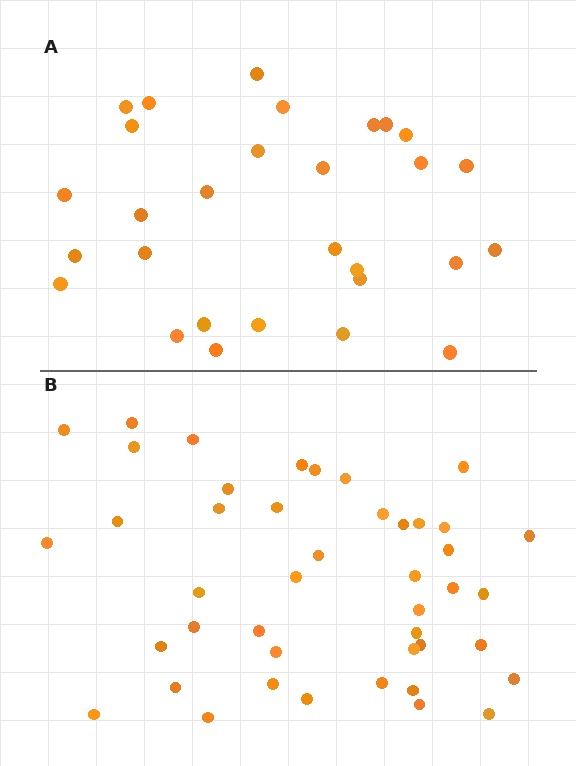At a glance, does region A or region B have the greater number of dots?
Region B (the bottom region) has more dots.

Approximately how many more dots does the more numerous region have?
Region B has approximately 15 more dots than region A.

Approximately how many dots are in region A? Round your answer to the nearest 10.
About 30 dots. (The exact count is 29, which rounds to 30.)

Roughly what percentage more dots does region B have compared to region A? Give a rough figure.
About 50% more.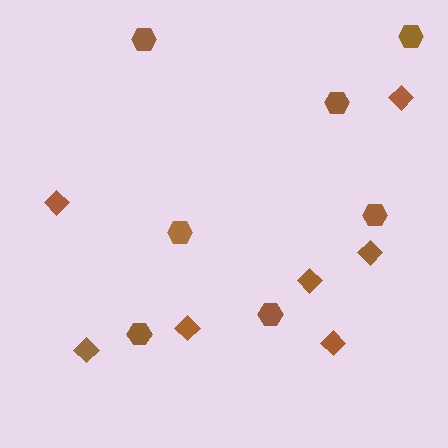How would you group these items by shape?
There are 2 groups: one group of hexagons (7) and one group of diamonds (7).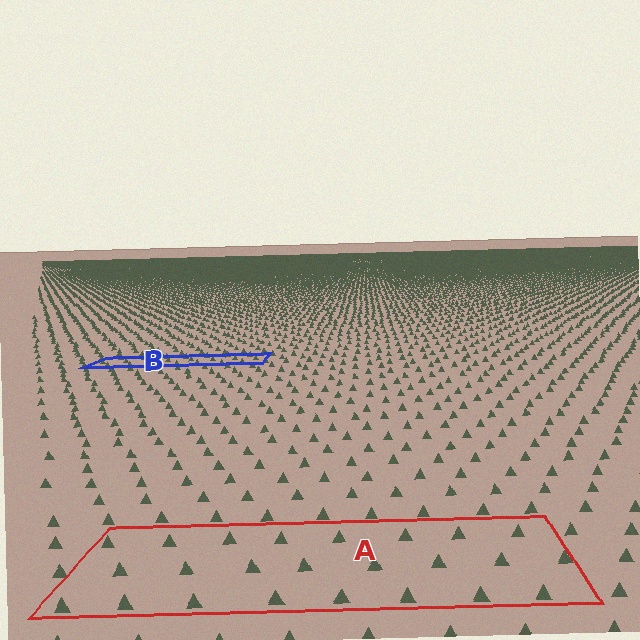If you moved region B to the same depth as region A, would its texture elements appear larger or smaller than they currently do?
They would appear larger. At a closer depth, the same texture elements are projected at a bigger on-screen size.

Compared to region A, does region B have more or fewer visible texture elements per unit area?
Region B has more texture elements per unit area — they are packed more densely because it is farther away.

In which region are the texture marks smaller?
The texture marks are smaller in region B, because it is farther away.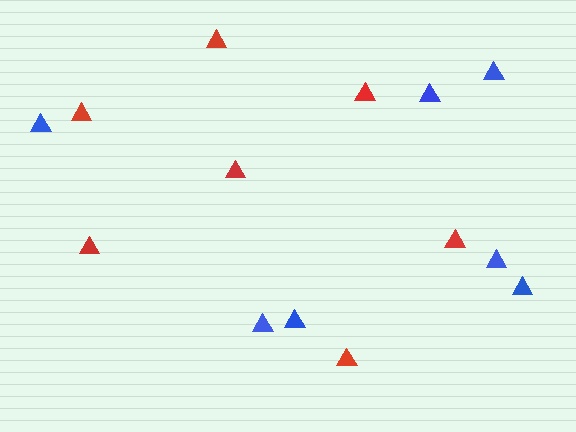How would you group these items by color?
There are 2 groups: one group of blue triangles (7) and one group of red triangles (7).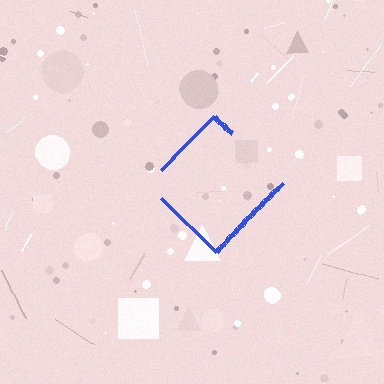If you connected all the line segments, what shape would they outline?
They would outline a diamond.